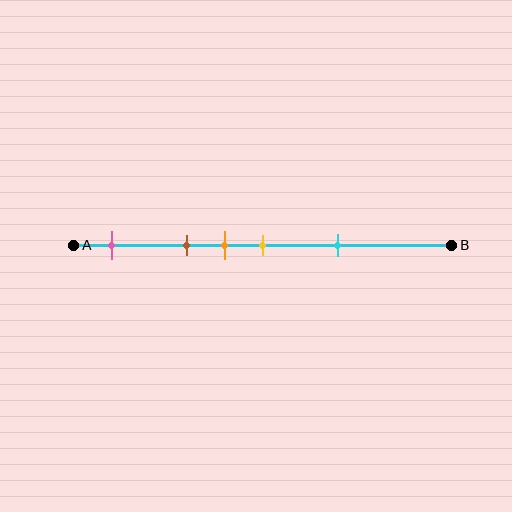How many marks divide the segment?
There are 5 marks dividing the segment.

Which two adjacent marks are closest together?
The orange and yellow marks are the closest adjacent pair.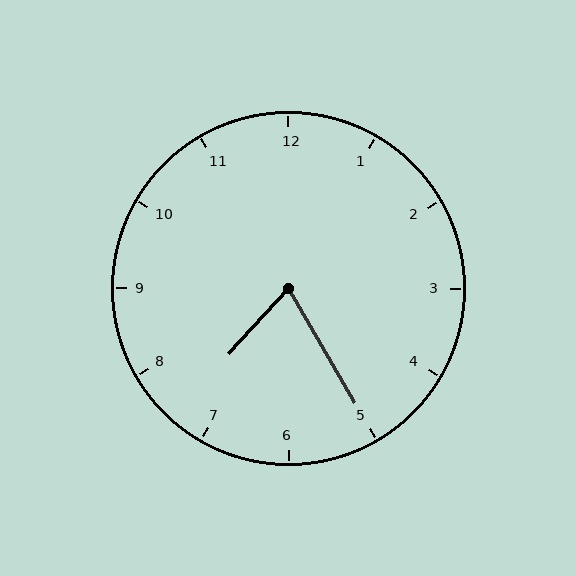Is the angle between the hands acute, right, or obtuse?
It is acute.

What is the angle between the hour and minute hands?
Approximately 72 degrees.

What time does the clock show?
7:25.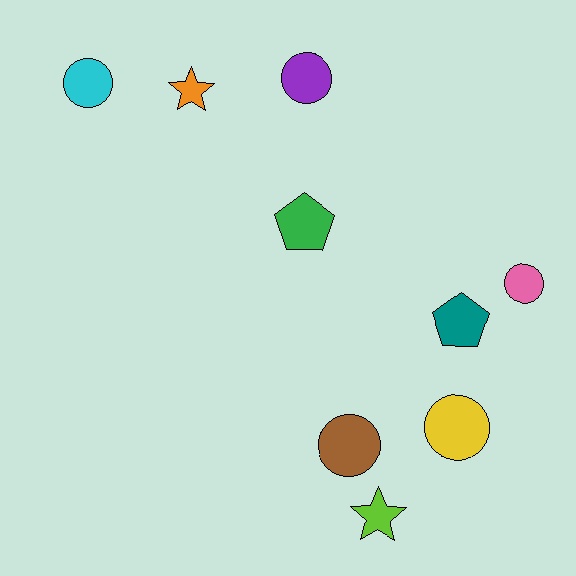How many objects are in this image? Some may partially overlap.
There are 9 objects.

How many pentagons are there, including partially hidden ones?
There are 2 pentagons.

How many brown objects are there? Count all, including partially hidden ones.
There is 1 brown object.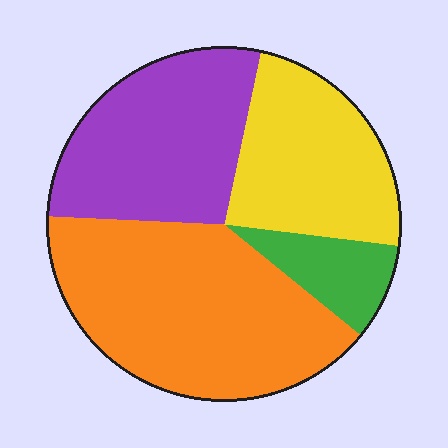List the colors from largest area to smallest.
From largest to smallest: orange, purple, yellow, green.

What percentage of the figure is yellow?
Yellow covers 24% of the figure.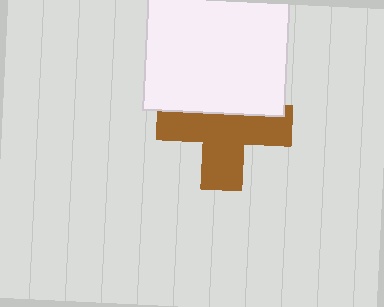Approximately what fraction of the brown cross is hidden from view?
Roughly 39% of the brown cross is hidden behind the white square.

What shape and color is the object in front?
The object in front is a white square.